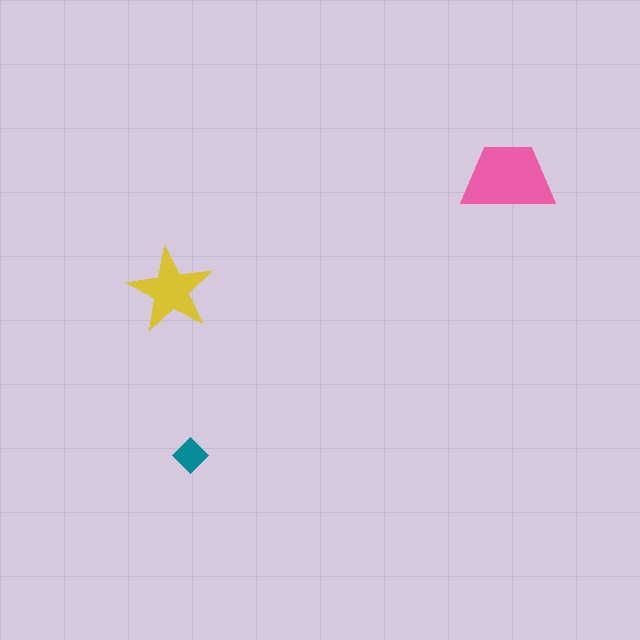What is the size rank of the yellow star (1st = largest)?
2nd.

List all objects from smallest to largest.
The teal diamond, the yellow star, the pink trapezoid.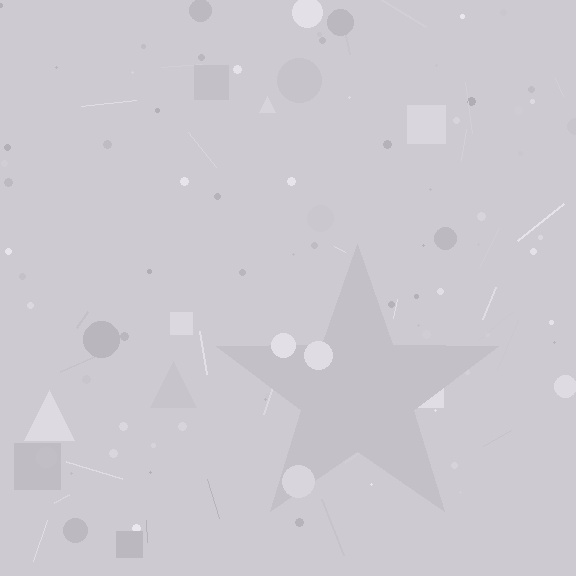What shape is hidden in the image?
A star is hidden in the image.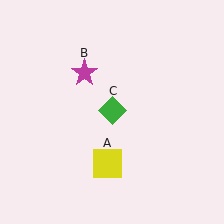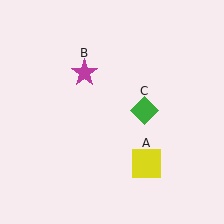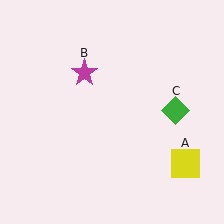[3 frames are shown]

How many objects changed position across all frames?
2 objects changed position: yellow square (object A), green diamond (object C).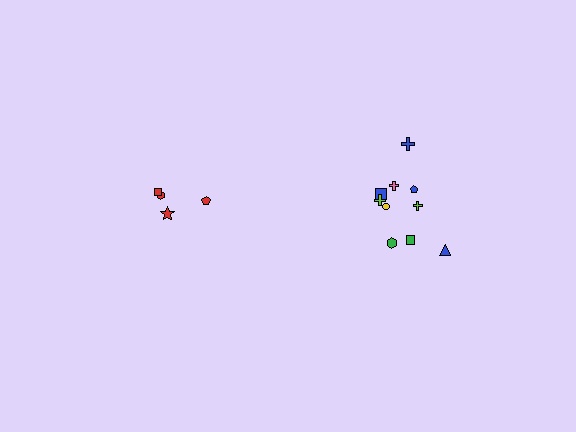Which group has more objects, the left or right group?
The right group.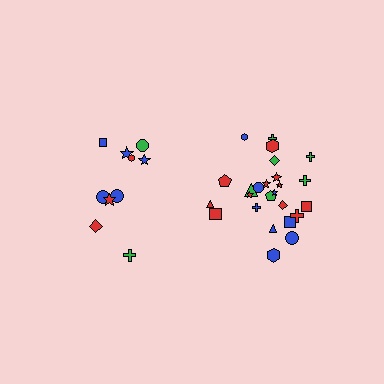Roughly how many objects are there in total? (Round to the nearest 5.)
Roughly 35 objects in total.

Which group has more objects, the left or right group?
The right group.